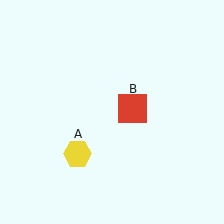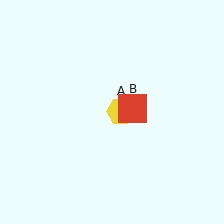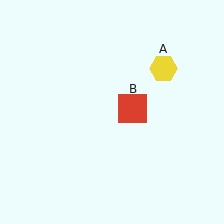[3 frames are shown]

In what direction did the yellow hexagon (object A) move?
The yellow hexagon (object A) moved up and to the right.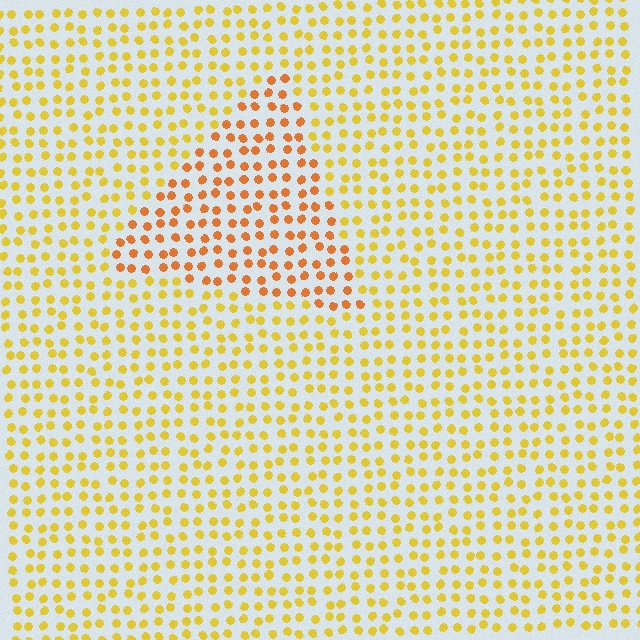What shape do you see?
I see a triangle.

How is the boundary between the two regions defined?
The boundary is defined purely by a slight shift in hue (about 29 degrees). Spacing, size, and orientation are identical on both sides.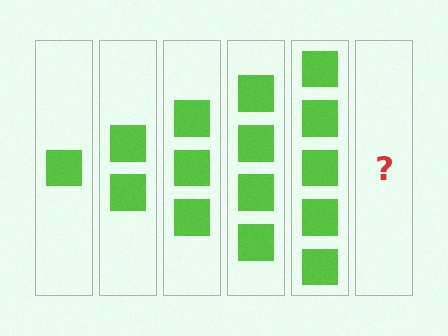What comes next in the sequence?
The next element should be 6 squares.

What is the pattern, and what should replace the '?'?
The pattern is that each step adds one more square. The '?' should be 6 squares.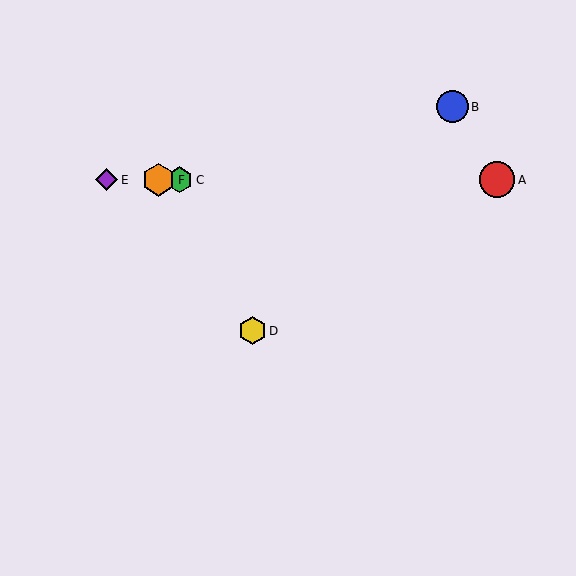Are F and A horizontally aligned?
Yes, both are at y≈180.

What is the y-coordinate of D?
Object D is at y≈331.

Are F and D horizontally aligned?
No, F is at y≈180 and D is at y≈331.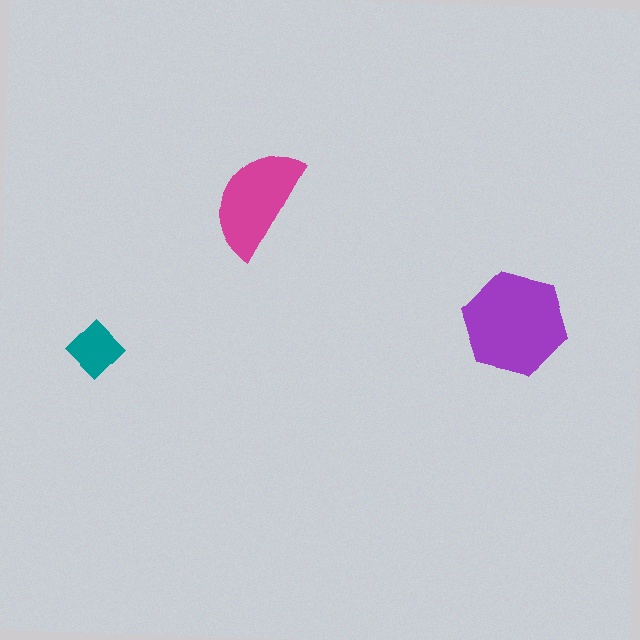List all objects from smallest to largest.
The teal diamond, the magenta semicircle, the purple hexagon.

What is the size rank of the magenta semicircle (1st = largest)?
2nd.